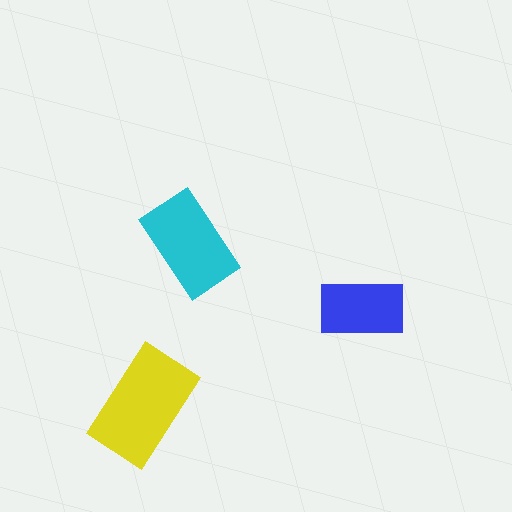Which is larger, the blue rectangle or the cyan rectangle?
The cyan one.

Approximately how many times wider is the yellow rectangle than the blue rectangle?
About 1.5 times wider.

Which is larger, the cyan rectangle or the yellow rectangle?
The yellow one.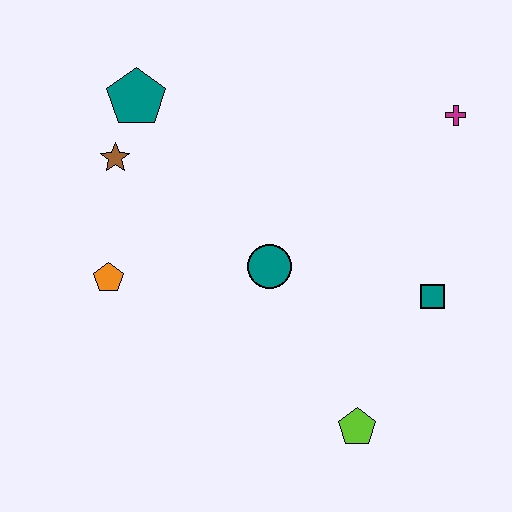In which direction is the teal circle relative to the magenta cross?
The teal circle is to the left of the magenta cross.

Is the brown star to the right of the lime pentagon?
No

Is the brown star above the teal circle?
Yes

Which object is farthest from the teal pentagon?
The lime pentagon is farthest from the teal pentagon.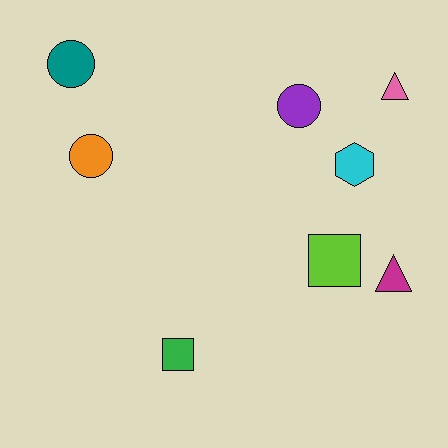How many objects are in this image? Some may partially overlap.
There are 8 objects.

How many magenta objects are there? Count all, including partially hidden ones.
There is 1 magenta object.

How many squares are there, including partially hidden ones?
There are 2 squares.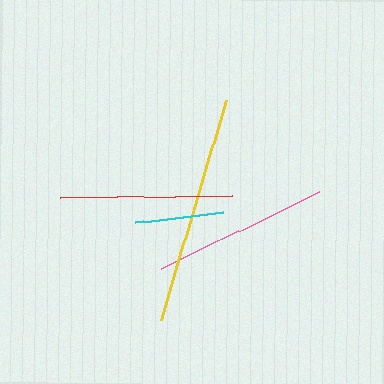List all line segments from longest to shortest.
From longest to shortest: yellow, pink, red, cyan.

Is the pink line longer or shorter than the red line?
The pink line is longer than the red line.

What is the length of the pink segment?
The pink segment is approximately 174 pixels long.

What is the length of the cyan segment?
The cyan segment is approximately 89 pixels long.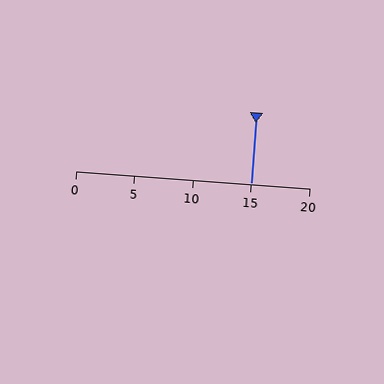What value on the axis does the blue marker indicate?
The marker indicates approximately 15.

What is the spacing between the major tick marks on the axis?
The major ticks are spaced 5 apart.